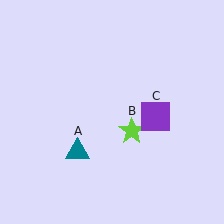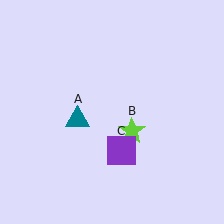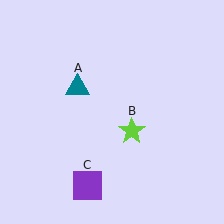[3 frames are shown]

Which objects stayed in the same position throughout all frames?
Lime star (object B) remained stationary.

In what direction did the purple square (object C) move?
The purple square (object C) moved down and to the left.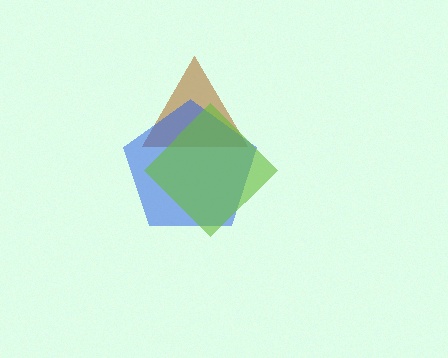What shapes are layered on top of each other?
The layered shapes are: a brown triangle, a blue pentagon, a lime diamond.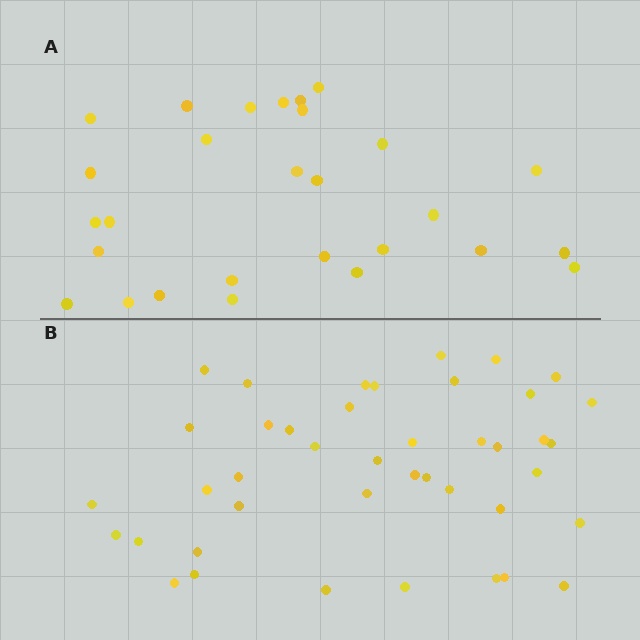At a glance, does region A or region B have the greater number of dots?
Region B (the bottom region) has more dots.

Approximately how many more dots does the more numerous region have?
Region B has approximately 15 more dots than region A.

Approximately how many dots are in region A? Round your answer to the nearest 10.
About 30 dots. (The exact count is 28, which rounds to 30.)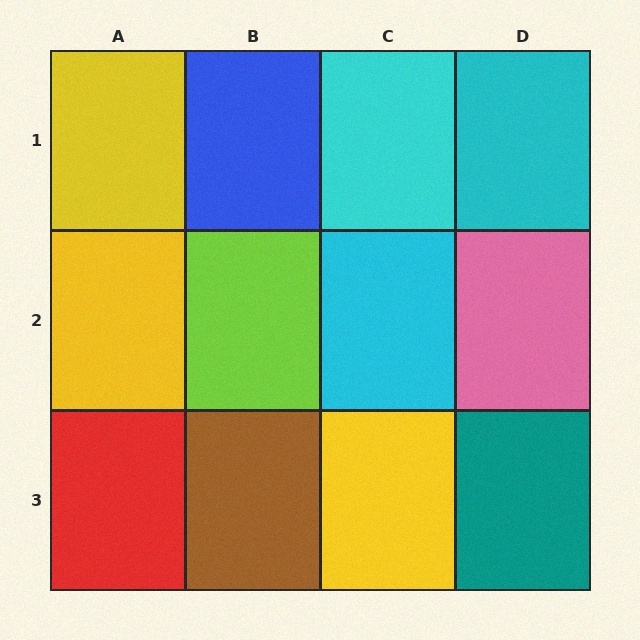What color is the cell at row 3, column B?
Brown.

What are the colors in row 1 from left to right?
Yellow, blue, cyan, cyan.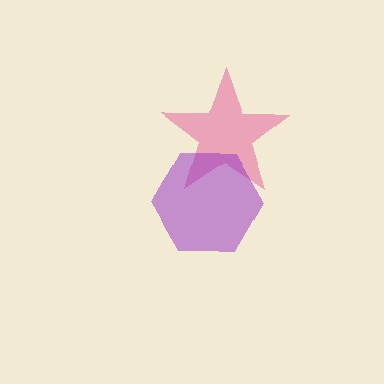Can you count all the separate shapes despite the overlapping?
Yes, there are 2 separate shapes.